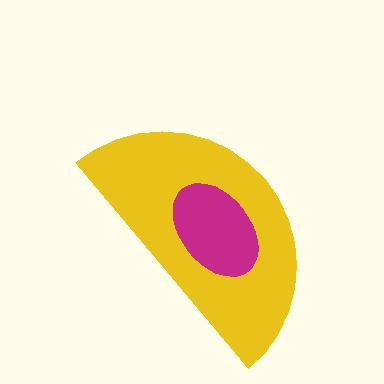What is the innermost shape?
The magenta ellipse.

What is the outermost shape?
The yellow semicircle.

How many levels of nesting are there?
2.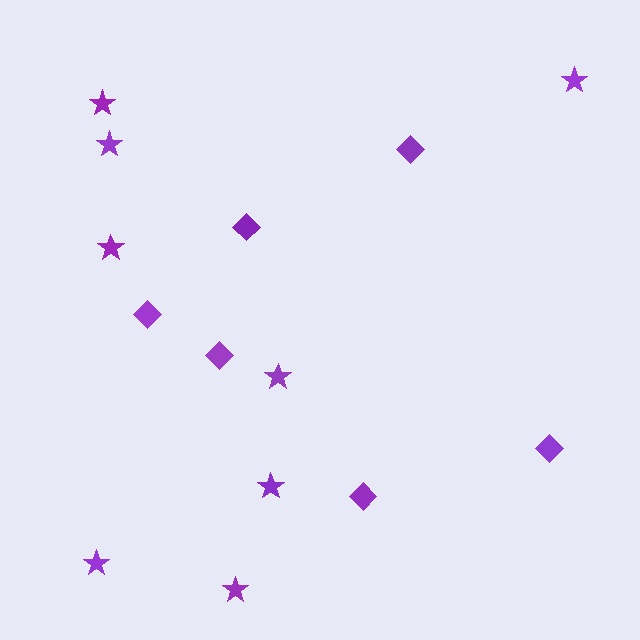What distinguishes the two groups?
There are 2 groups: one group of diamonds (6) and one group of stars (8).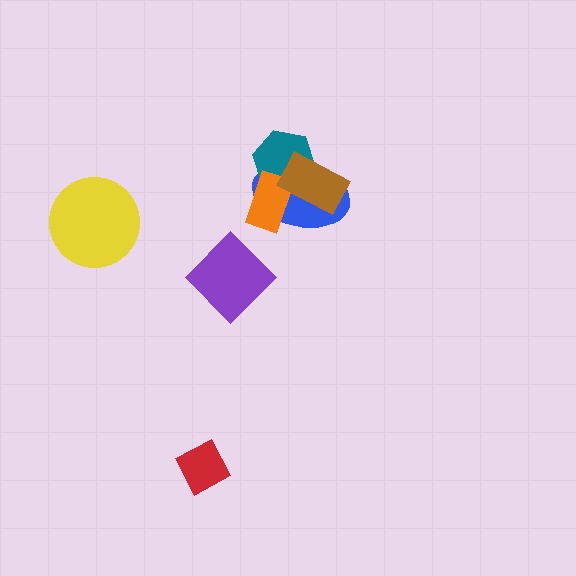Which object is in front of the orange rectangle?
The brown rectangle is in front of the orange rectangle.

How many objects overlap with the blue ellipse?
3 objects overlap with the blue ellipse.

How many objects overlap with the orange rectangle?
3 objects overlap with the orange rectangle.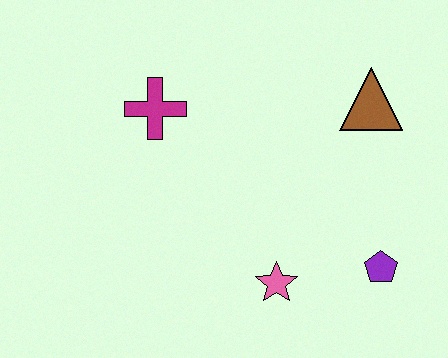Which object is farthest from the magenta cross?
The purple pentagon is farthest from the magenta cross.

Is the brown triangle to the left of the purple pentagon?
Yes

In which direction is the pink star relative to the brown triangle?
The pink star is below the brown triangle.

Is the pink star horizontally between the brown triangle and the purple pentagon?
No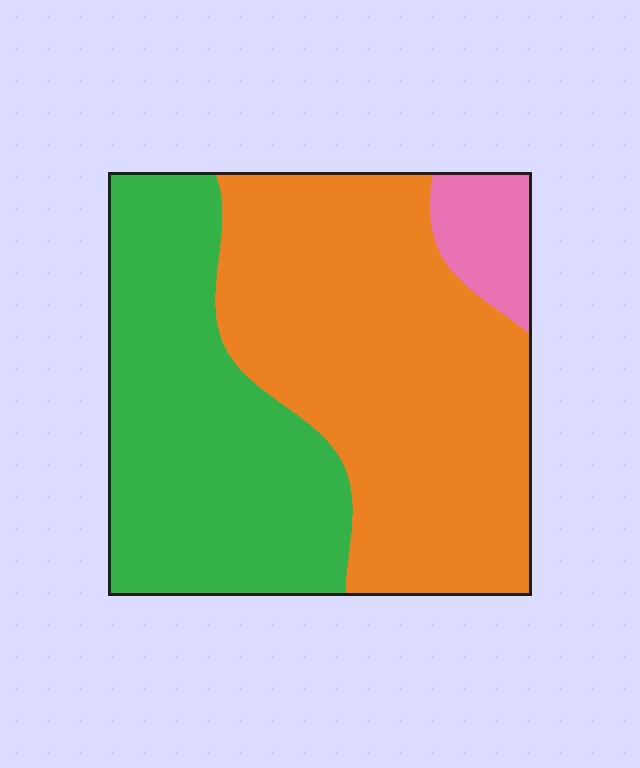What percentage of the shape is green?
Green covers 40% of the shape.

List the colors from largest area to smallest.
From largest to smallest: orange, green, pink.